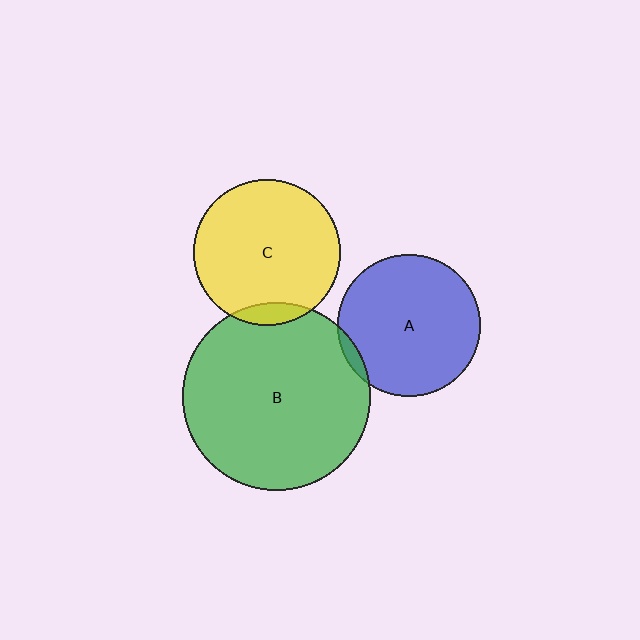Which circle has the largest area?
Circle B (green).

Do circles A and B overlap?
Yes.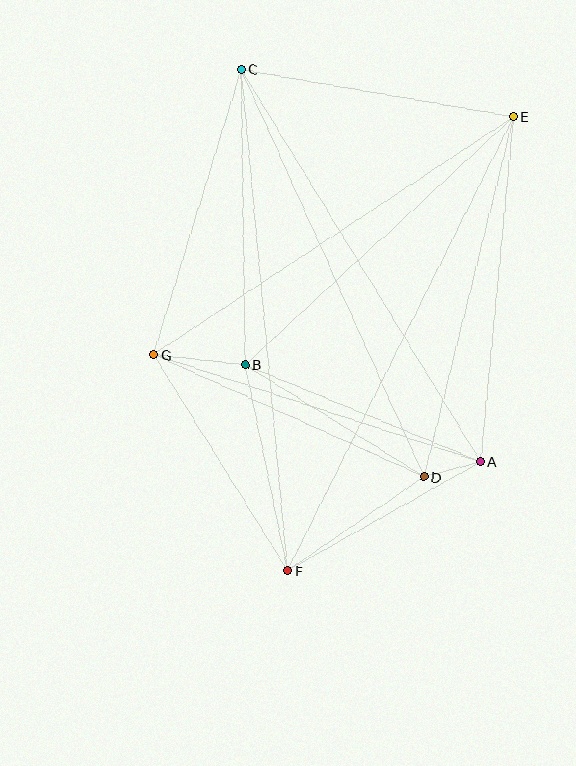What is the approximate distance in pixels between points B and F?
The distance between B and F is approximately 211 pixels.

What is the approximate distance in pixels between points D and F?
The distance between D and F is approximately 165 pixels.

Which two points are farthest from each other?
Points E and F are farthest from each other.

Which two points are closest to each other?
Points A and D are closest to each other.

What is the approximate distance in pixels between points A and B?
The distance between A and B is approximately 255 pixels.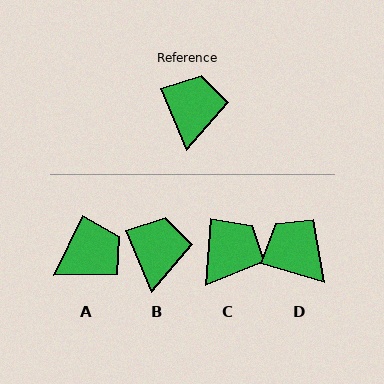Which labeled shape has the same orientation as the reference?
B.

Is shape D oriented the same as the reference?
No, it is off by about 51 degrees.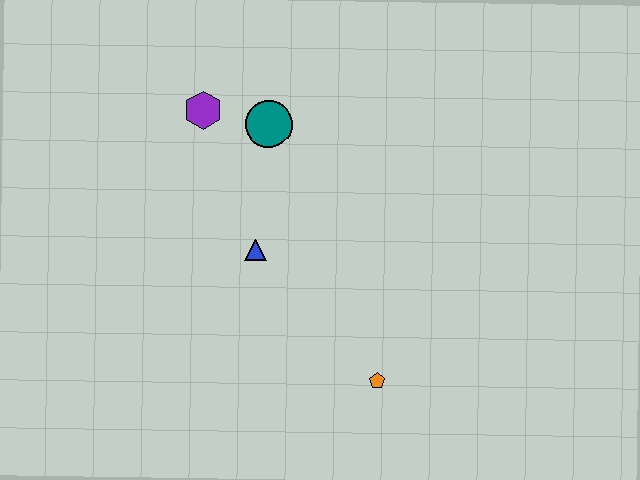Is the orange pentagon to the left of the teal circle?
No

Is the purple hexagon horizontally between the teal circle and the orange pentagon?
No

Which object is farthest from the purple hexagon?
The orange pentagon is farthest from the purple hexagon.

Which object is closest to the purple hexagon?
The teal circle is closest to the purple hexagon.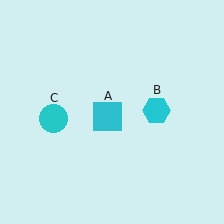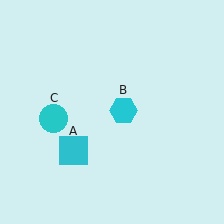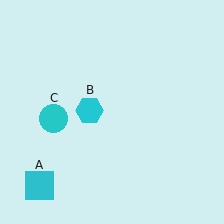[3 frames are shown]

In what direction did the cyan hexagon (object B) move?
The cyan hexagon (object B) moved left.